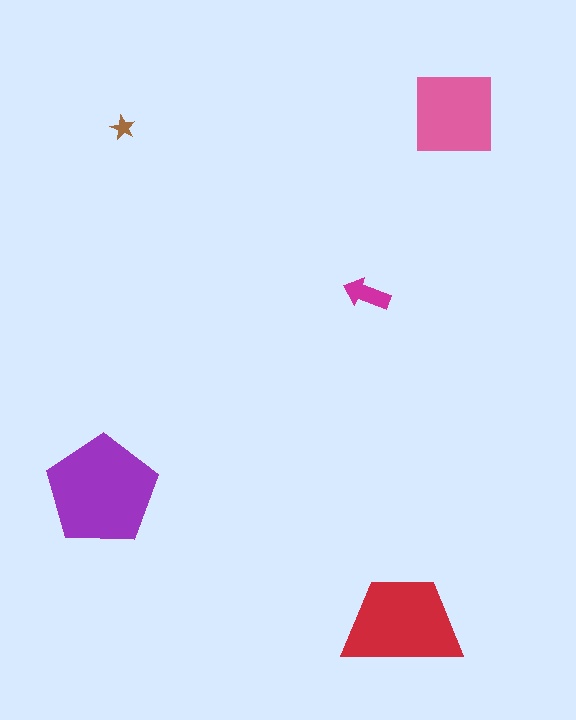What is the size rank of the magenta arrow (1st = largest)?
4th.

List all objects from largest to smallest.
The purple pentagon, the red trapezoid, the pink square, the magenta arrow, the brown star.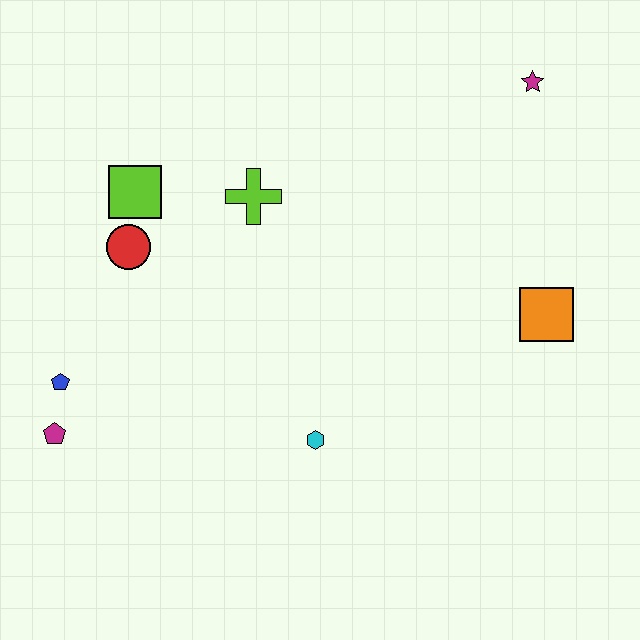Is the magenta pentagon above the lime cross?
No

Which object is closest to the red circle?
The lime square is closest to the red circle.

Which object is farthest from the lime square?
The orange square is farthest from the lime square.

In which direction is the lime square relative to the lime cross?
The lime square is to the left of the lime cross.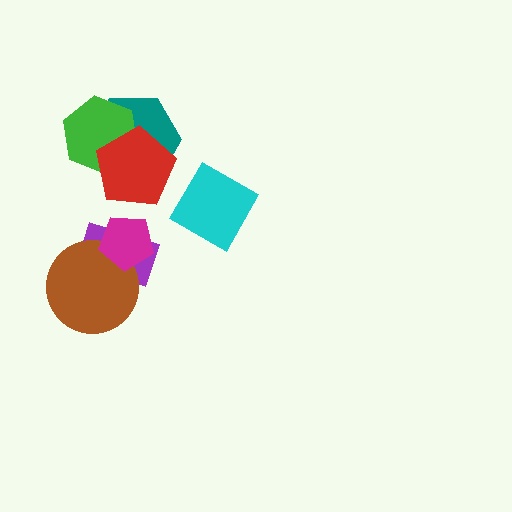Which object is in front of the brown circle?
The magenta pentagon is in front of the brown circle.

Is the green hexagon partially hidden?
Yes, it is partially covered by another shape.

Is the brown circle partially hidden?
Yes, it is partially covered by another shape.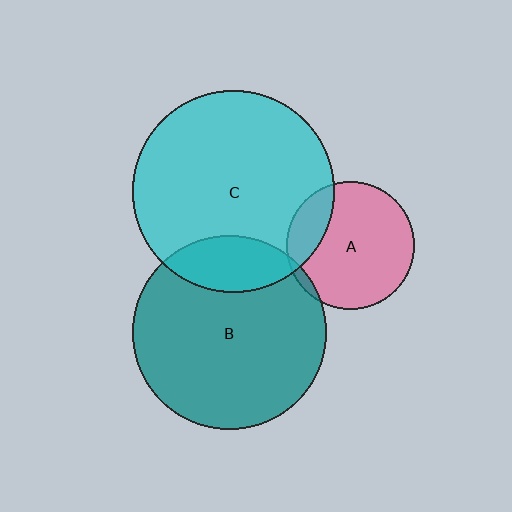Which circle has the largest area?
Circle C (cyan).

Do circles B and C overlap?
Yes.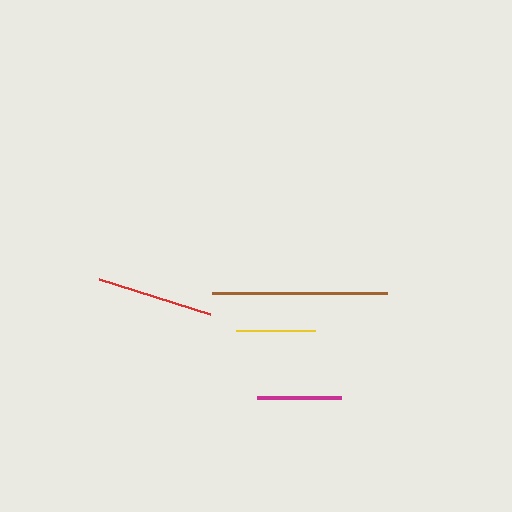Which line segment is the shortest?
The yellow line is the shortest at approximately 78 pixels.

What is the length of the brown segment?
The brown segment is approximately 175 pixels long.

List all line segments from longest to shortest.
From longest to shortest: brown, red, magenta, yellow.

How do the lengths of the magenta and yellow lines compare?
The magenta and yellow lines are approximately the same length.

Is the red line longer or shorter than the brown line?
The brown line is longer than the red line.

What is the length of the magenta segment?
The magenta segment is approximately 84 pixels long.